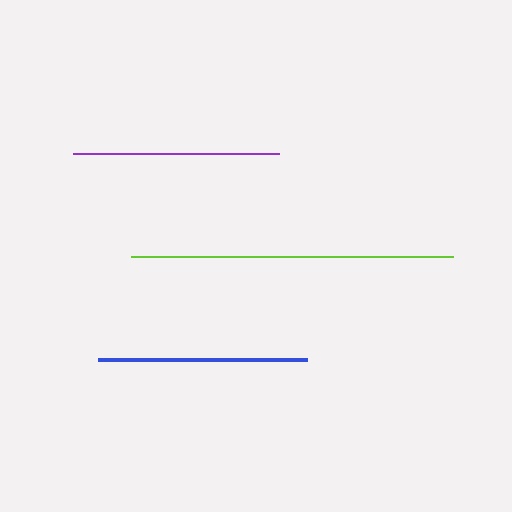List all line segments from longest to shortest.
From longest to shortest: lime, blue, purple.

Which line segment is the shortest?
The purple line is the shortest at approximately 206 pixels.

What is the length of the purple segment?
The purple segment is approximately 206 pixels long.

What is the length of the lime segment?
The lime segment is approximately 322 pixels long.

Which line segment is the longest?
The lime line is the longest at approximately 322 pixels.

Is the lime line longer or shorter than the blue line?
The lime line is longer than the blue line.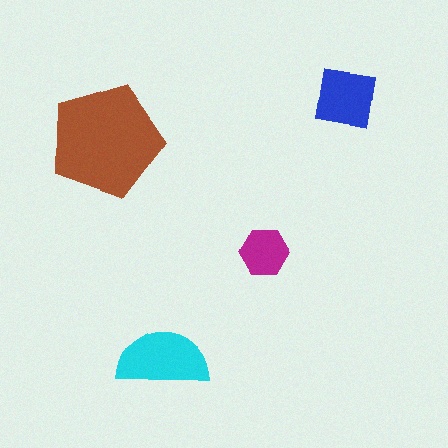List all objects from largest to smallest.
The brown pentagon, the cyan semicircle, the blue square, the magenta hexagon.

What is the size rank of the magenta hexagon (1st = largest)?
4th.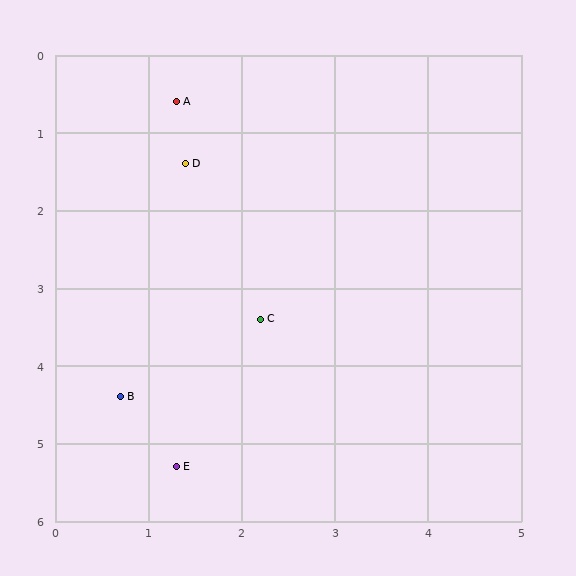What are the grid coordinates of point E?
Point E is at approximately (1.3, 5.3).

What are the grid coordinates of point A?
Point A is at approximately (1.3, 0.6).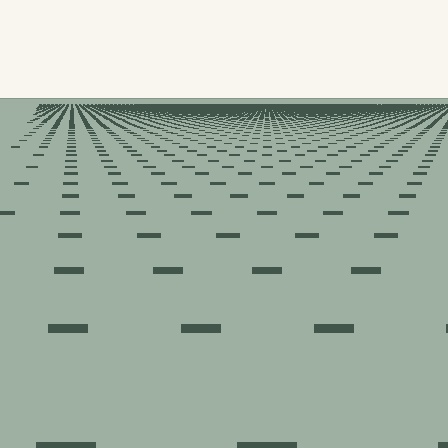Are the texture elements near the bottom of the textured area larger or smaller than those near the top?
Larger. Near the bottom, elements are closer to the viewer and appear at a bigger on-screen size.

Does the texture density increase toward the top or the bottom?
Density increases toward the top.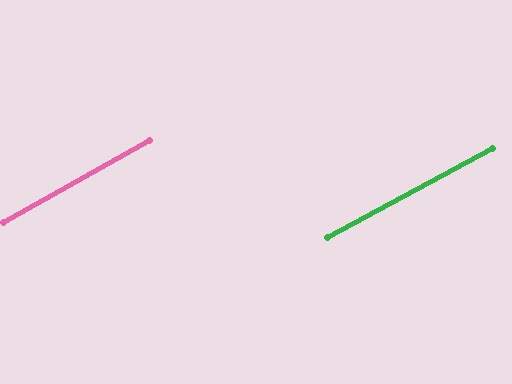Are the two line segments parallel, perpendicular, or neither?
Parallel — their directions differ by only 1.2°.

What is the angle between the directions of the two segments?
Approximately 1 degree.